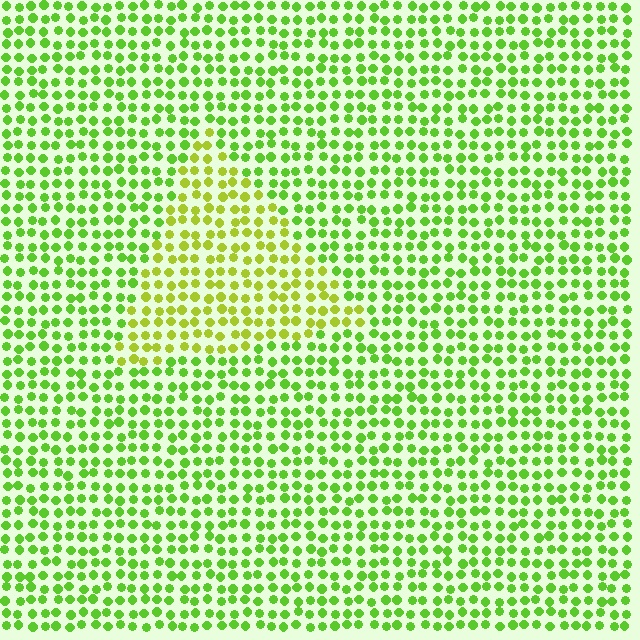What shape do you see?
I see a triangle.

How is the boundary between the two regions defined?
The boundary is defined purely by a slight shift in hue (about 28 degrees). Spacing, size, and orientation are identical on both sides.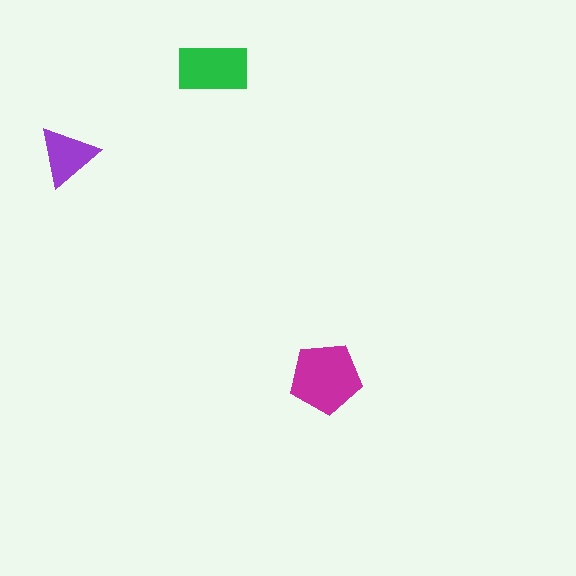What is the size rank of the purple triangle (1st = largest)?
3rd.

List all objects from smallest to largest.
The purple triangle, the green rectangle, the magenta pentagon.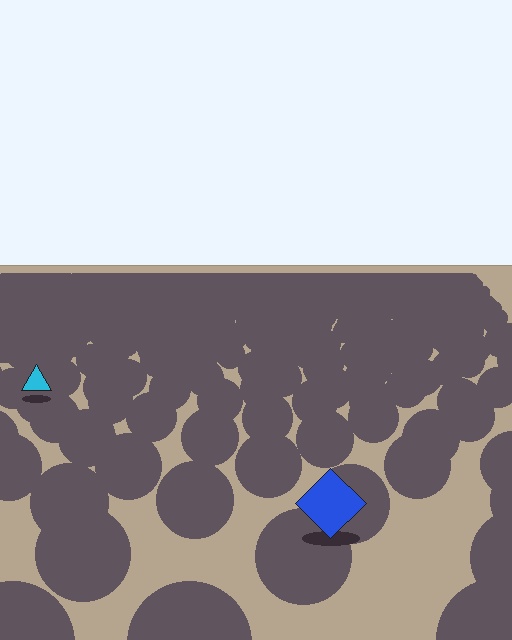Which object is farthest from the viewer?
The cyan triangle is farthest from the viewer. It appears smaller and the ground texture around it is denser.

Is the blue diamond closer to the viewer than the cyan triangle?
Yes. The blue diamond is closer — you can tell from the texture gradient: the ground texture is coarser near it.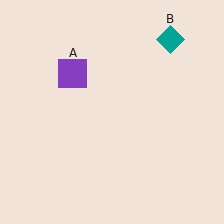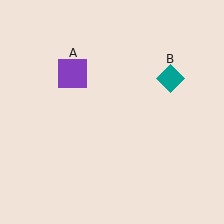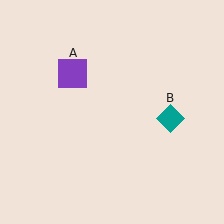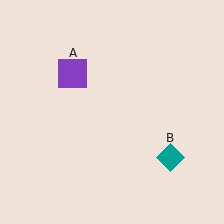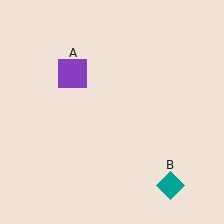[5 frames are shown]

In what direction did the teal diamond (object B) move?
The teal diamond (object B) moved down.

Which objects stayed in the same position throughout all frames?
Purple square (object A) remained stationary.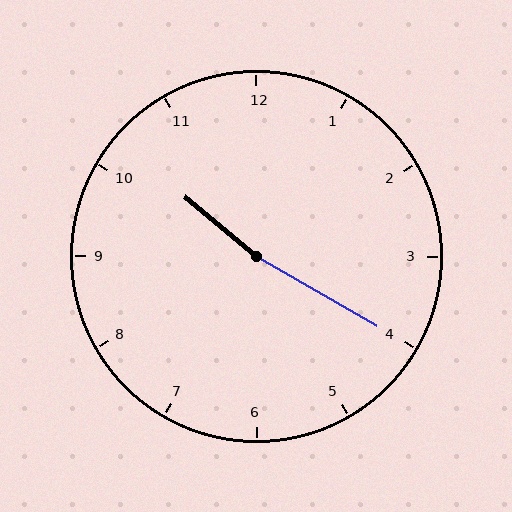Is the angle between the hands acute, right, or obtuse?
It is obtuse.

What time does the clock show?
10:20.